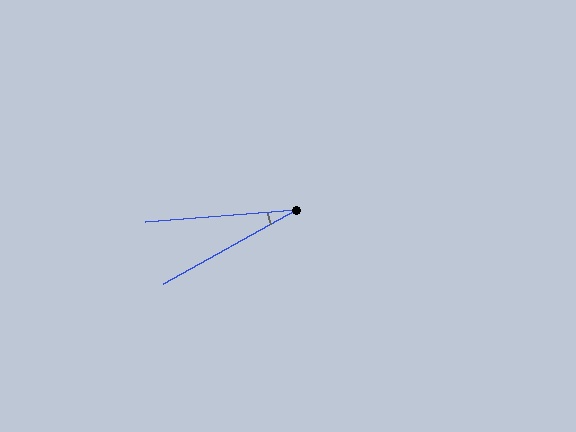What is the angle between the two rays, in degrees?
Approximately 25 degrees.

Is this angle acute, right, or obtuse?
It is acute.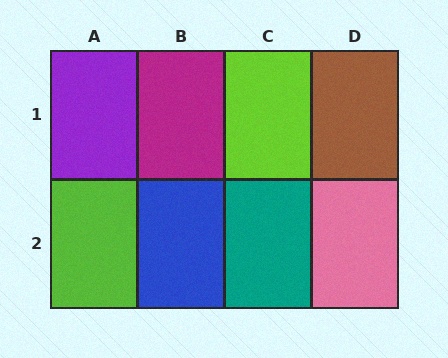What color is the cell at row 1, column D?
Brown.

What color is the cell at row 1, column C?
Lime.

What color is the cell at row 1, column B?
Magenta.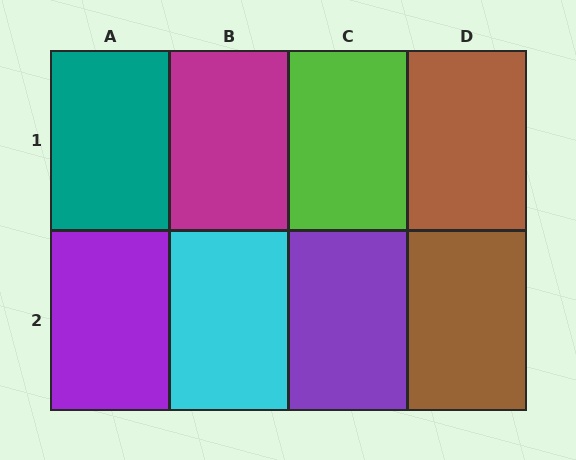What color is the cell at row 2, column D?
Brown.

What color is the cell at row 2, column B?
Cyan.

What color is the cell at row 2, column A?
Purple.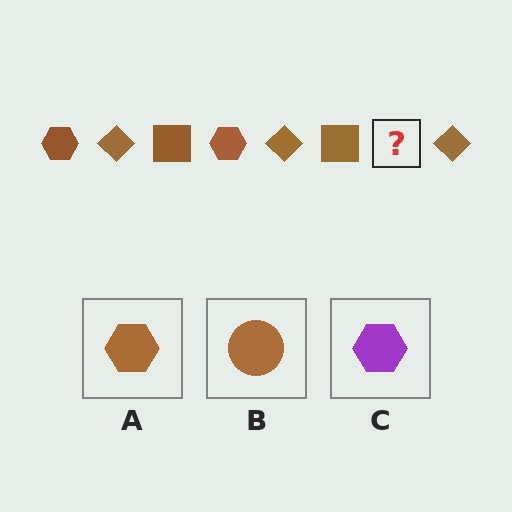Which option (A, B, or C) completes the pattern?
A.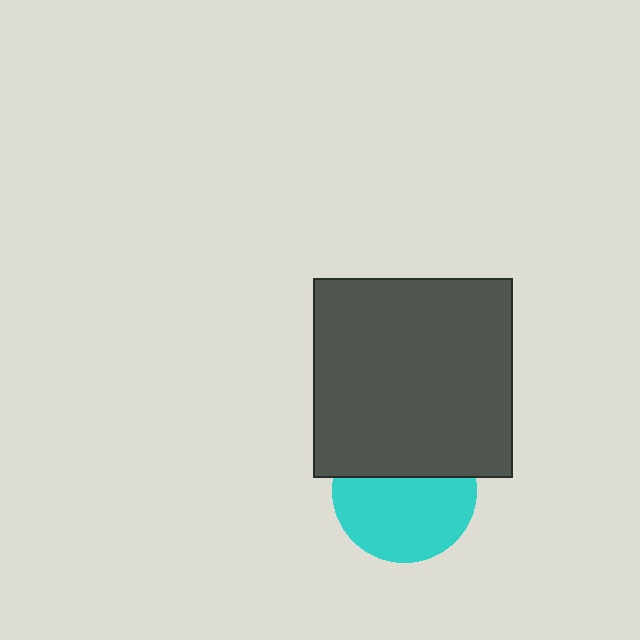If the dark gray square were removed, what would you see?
You would see the complete cyan circle.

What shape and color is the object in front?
The object in front is a dark gray square.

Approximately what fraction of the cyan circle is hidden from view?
Roughly 39% of the cyan circle is hidden behind the dark gray square.